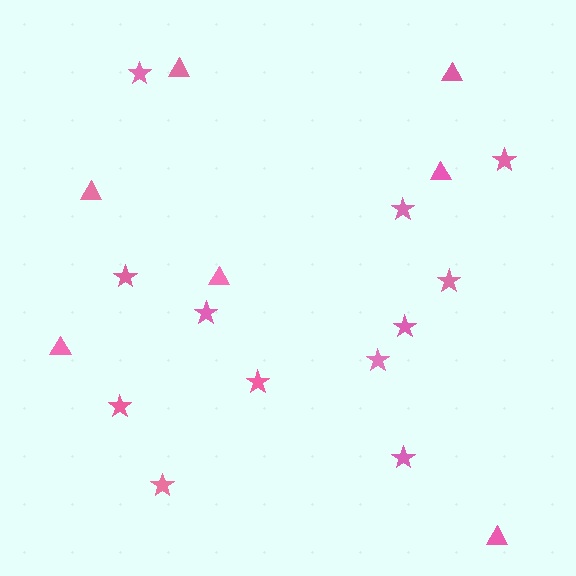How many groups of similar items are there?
There are 2 groups: one group of triangles (7) and one group of stars (12).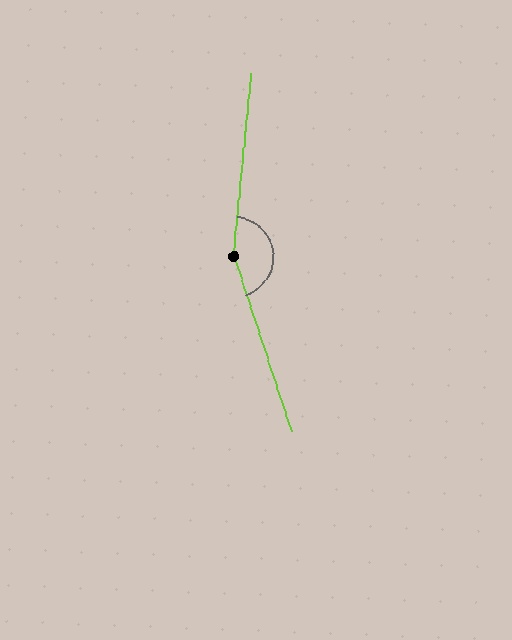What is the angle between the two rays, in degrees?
Approximately 156 degrees.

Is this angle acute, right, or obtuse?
It is obtuse.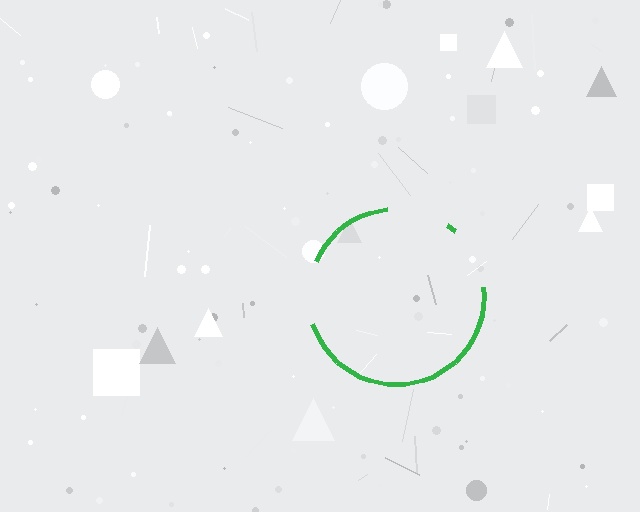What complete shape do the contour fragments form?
The contour fragments form a circle.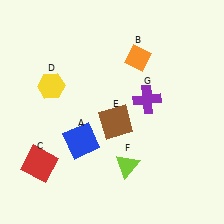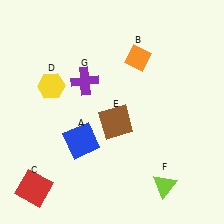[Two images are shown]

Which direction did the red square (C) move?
The red square (C) moved down.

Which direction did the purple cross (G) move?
The purple cross (G) moved left.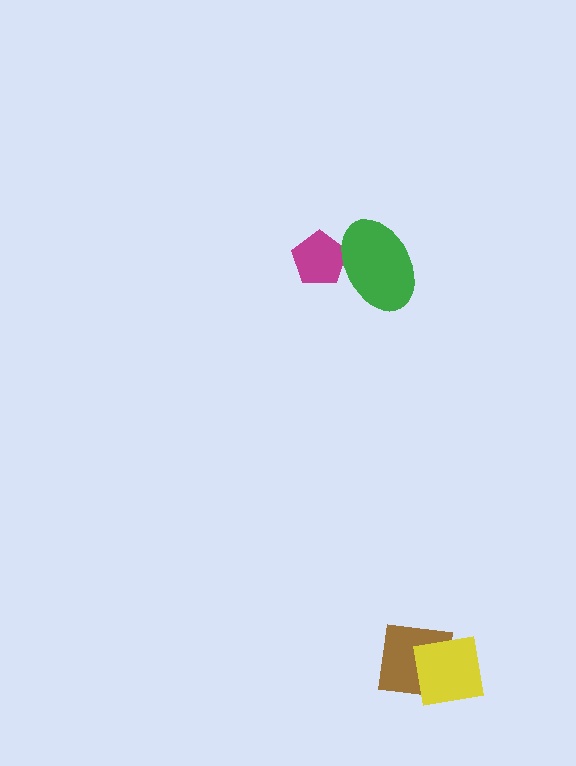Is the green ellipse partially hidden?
No, no other shape covers it.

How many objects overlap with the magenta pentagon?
1 object overlaps with the magenta pentagon.